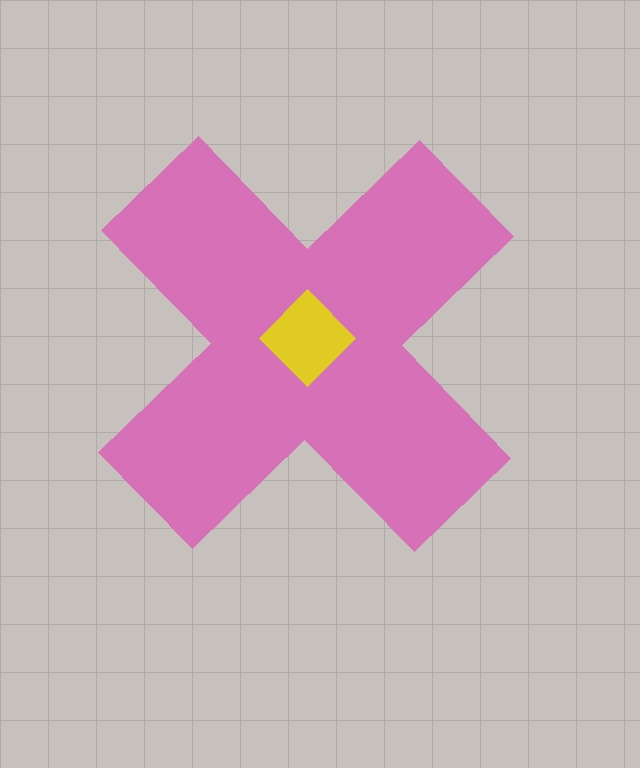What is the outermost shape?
The pink cross.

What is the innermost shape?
The yellow diamond.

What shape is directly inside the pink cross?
The yellow diamond.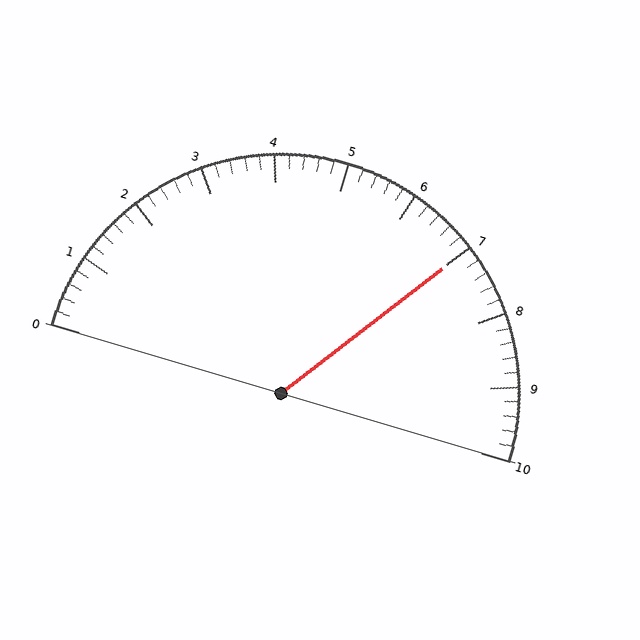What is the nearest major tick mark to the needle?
The nearest major tick mark is 7.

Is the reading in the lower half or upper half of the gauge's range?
The reading is in the upper half of the range (0 to 10).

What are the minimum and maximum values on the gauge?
The gauge ranges from 0 to 10.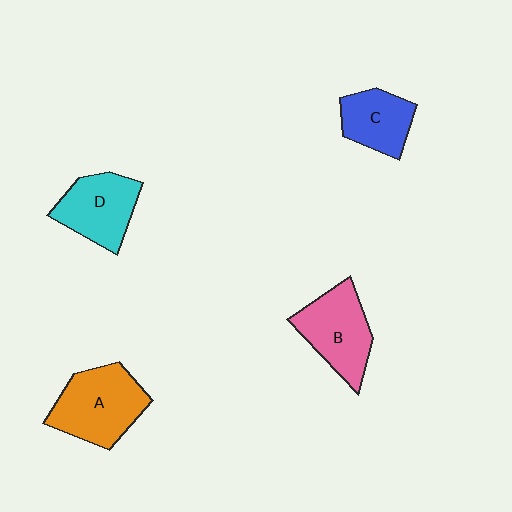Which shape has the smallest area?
Shape C (blue).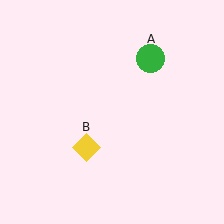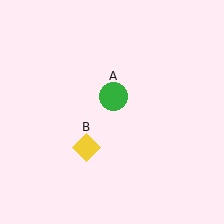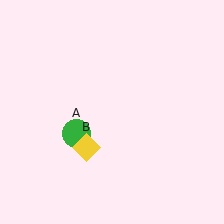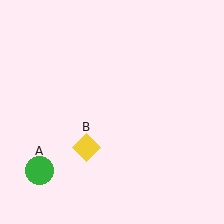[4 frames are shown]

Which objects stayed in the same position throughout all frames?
Yellow diamond (object B) remained stationary.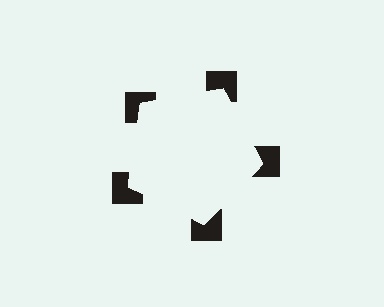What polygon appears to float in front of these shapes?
An illusory pentagon — its edges are inferred from the aligned wedge cuts in the notched squares, not physically drawn.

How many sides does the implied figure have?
5 sides.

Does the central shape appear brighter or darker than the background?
It typically appears slightly brighter than the background, even though no actual brightness change is drawn.